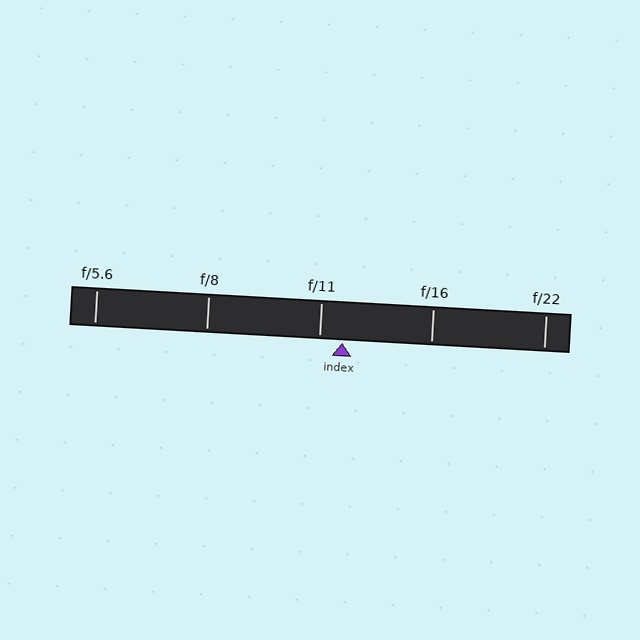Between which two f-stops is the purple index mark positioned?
The index mark is between f/11 and f/16.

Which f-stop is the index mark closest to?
The index mark is closest to f/11.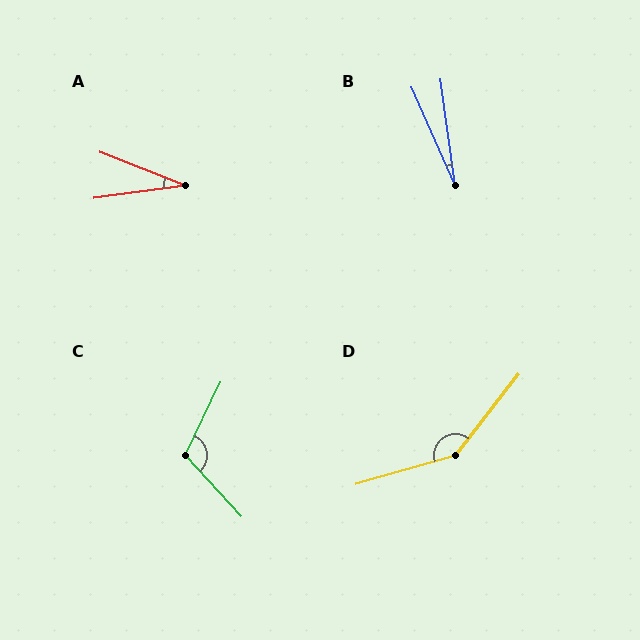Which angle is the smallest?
B, at approximately 16 degrees.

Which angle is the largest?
D, at approximately 144 degrees.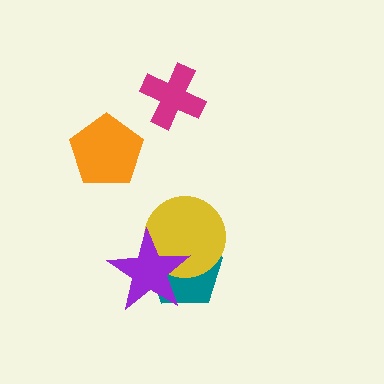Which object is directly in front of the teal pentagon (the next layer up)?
The yellow circle is directly in front of the teal pentagon.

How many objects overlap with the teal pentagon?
2 objects overlap with the teal pentagon.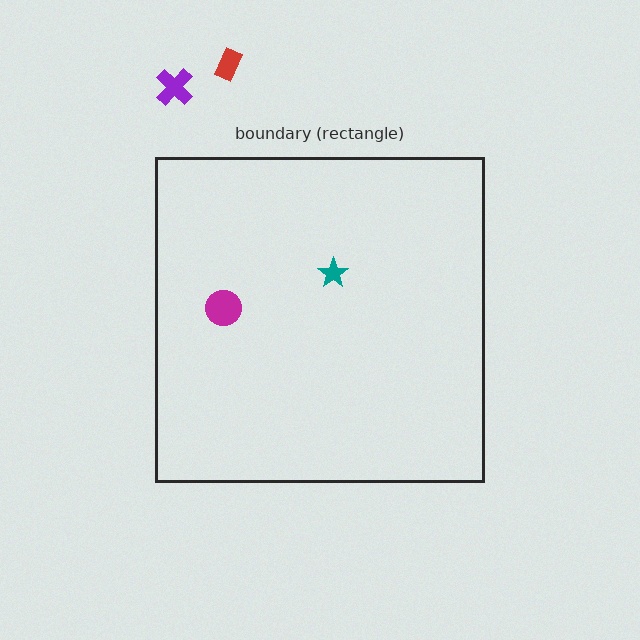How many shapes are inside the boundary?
2 inside, 2 outside.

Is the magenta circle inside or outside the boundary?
Inside.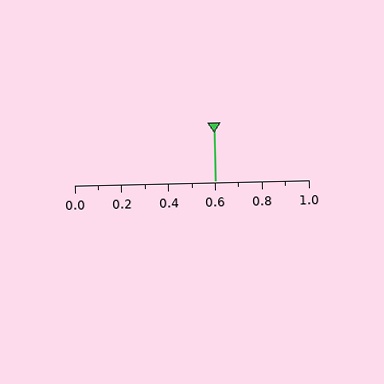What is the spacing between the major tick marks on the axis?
The major ticks are spaced 0.2 apart.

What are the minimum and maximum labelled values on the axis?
The axis runs from 0.0 to 1.0.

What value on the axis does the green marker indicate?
The marker indicates approximately 0.6.